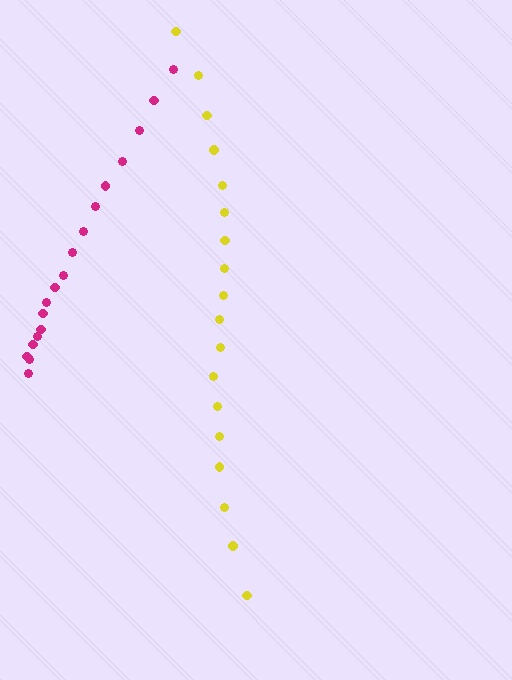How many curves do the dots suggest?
There are 2 distinct paths.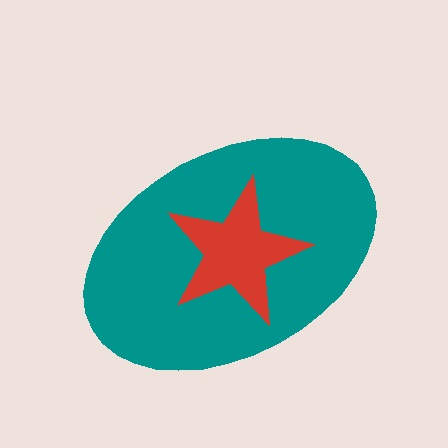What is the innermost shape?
The red star.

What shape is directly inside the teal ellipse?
The red star.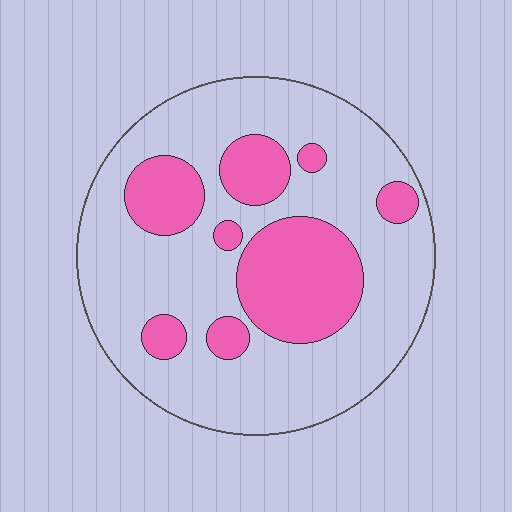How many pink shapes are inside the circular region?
8.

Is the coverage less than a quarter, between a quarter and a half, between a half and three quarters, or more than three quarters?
Between a quarter and a half.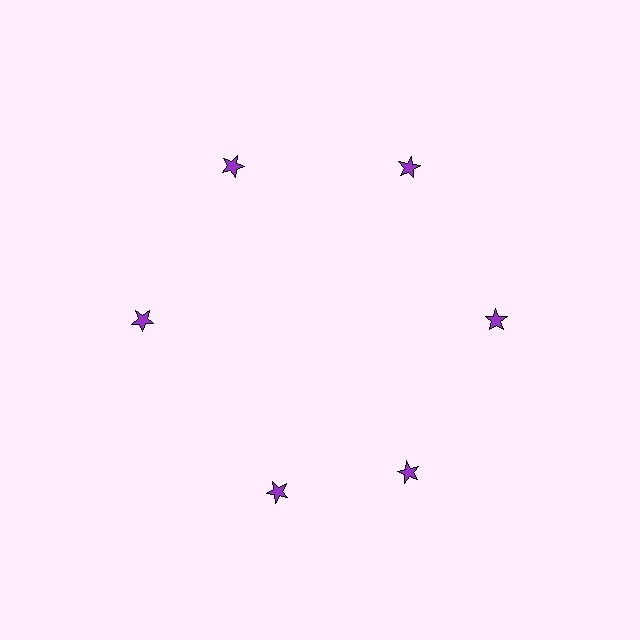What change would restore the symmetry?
The symmetry would be restored by rotating it back into even spacing with its neighbors so that all 6 stars sit at equal angles and equal distance from the center.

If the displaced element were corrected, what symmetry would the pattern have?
It would have 6-fold rotational symmetry — the pattern would map onto itself every 60 degrees.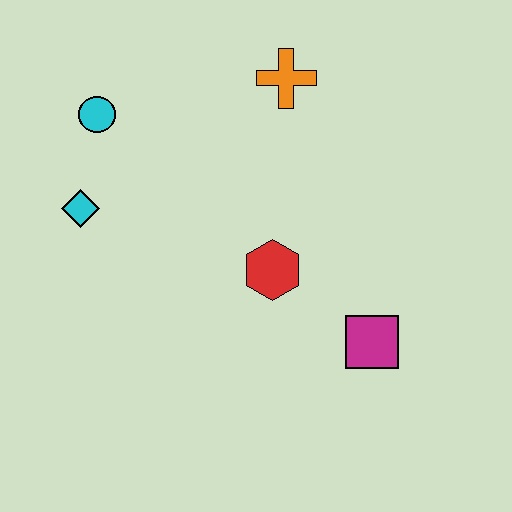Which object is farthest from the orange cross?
The magenta square is farthest from the orange cross.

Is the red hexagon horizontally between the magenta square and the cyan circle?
Yes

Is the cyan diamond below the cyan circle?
Yes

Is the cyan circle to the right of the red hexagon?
No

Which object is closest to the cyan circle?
The cyan diamond is closest to the cyan circle.